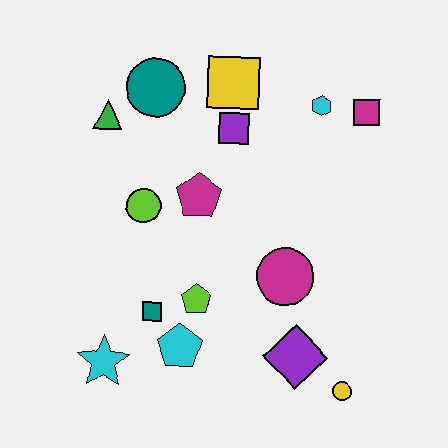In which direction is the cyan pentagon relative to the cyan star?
The cyan pentagon is to the right of the cyan star.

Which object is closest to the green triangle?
The teal circle is closest to the green triangle.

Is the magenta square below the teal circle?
Yes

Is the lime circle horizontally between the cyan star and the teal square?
Yes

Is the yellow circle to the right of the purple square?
Yes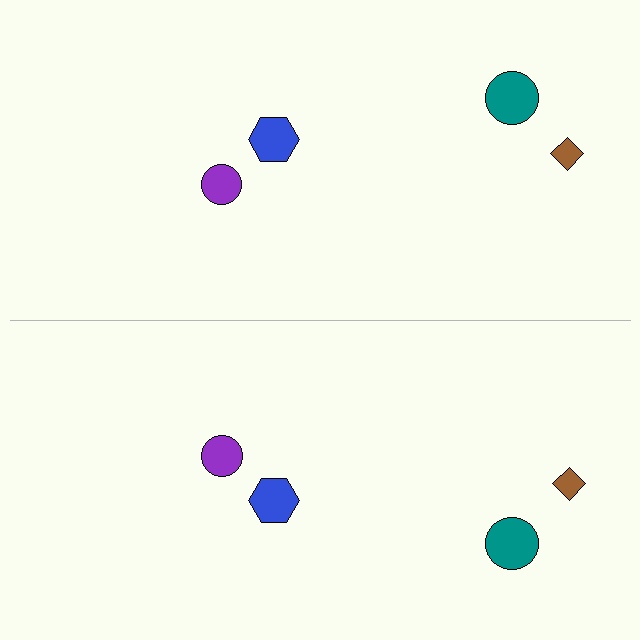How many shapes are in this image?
There are 8 shapes in this image.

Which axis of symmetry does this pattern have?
The pattern has a horizontal axis of symmetry running through the center of the image.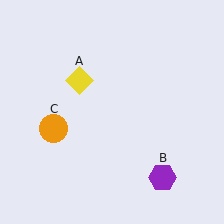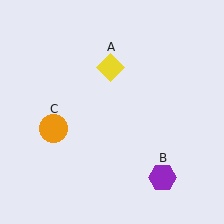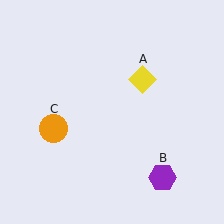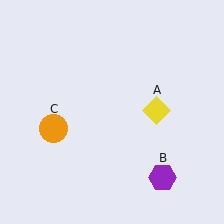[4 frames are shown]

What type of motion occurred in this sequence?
The yellow diamond (object A) rotated clockwise around the center of the scene.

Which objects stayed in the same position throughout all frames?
Purple hexagon (object B) and orange circle (object C) remained stationary.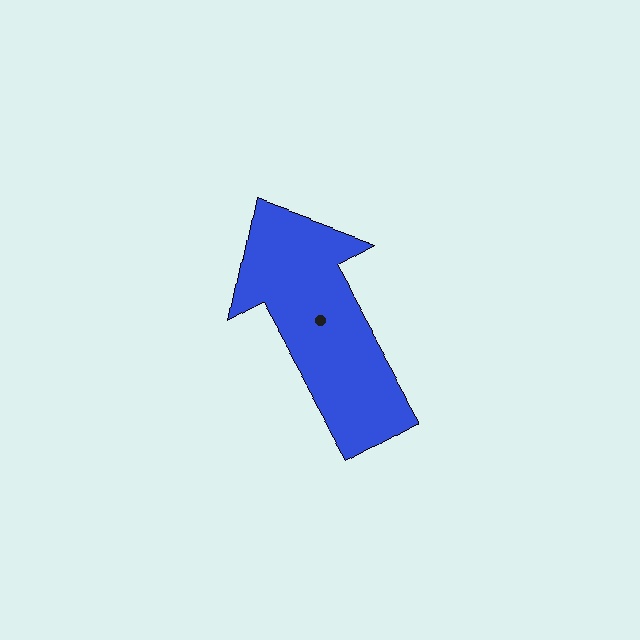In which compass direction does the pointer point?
Northwest.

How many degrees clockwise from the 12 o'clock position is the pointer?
Approximately 331 degrees.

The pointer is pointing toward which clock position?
Roughly 11 o'clock.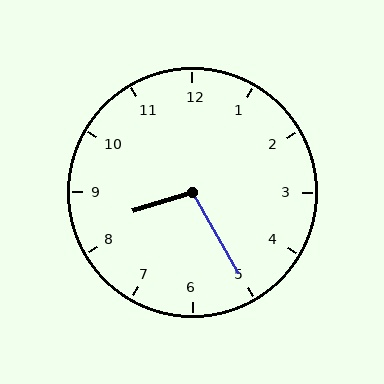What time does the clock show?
8:25.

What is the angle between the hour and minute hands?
Approximately 102 degrees.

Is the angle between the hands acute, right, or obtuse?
It is obtuse.